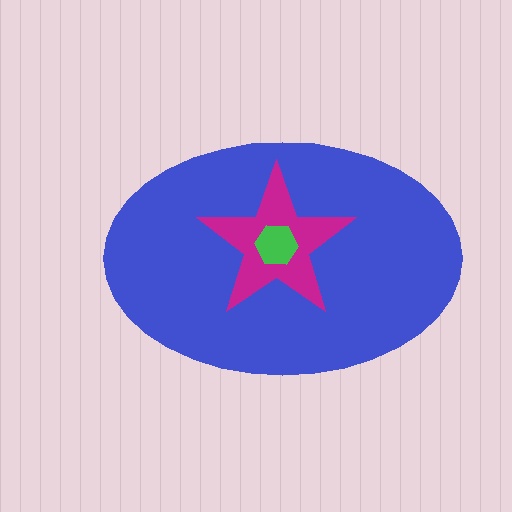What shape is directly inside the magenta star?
The green hexagon.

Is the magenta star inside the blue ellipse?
Yes.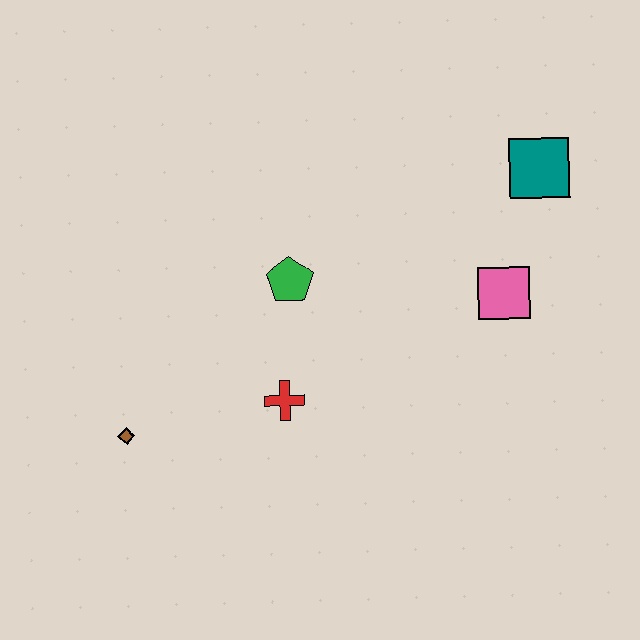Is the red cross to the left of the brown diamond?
No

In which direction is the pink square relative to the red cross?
The pink square is to the right of the red cross.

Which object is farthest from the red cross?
The teal square is farthest from the red cross.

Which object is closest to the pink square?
The teal square is closest to the pink square.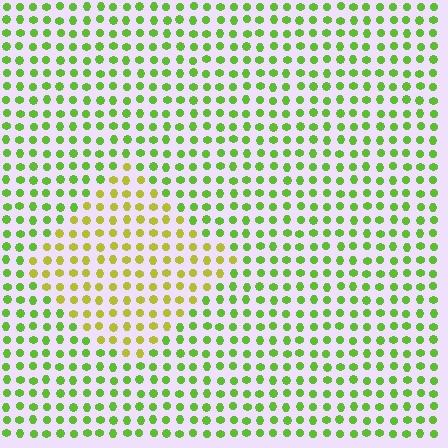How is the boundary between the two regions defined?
The boundary is defined purely by a slight shift in hue (about 37 degrees). Spacing, size, and orientation are identical on both sides.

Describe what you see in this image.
The image is filled with small lime elements in a uniform arrangement. A diamond-shaped region is visible where the elements are tinted to a slightly different hue, forming a subtle color boundary.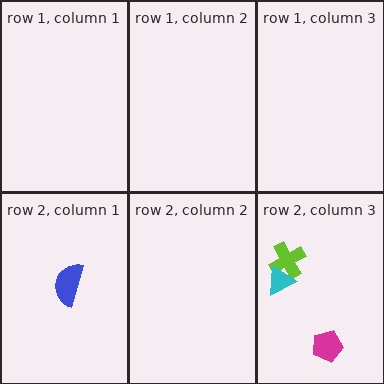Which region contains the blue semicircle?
The row 2, column 1 region.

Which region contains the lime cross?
The row 2, column 3 region.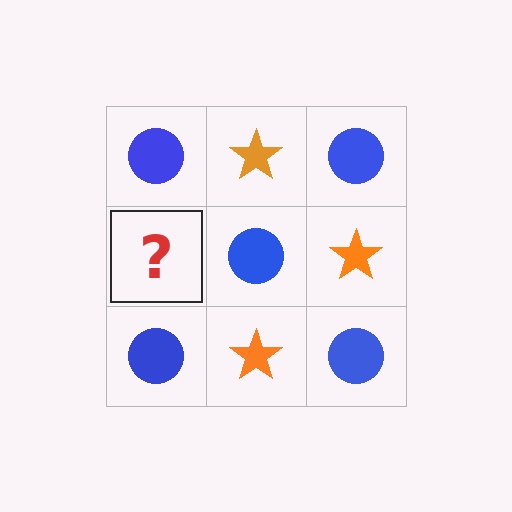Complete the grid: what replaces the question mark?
The question mark should be replaced with an orange star.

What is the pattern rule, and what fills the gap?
The rule is that it alternates blue circle and orange star in a checkerboard pattern. The gap should be filled with an orange star.